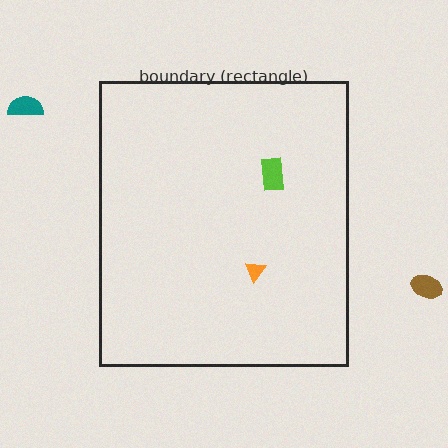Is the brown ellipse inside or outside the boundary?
Outside.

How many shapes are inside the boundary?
2 inside, 2 outside.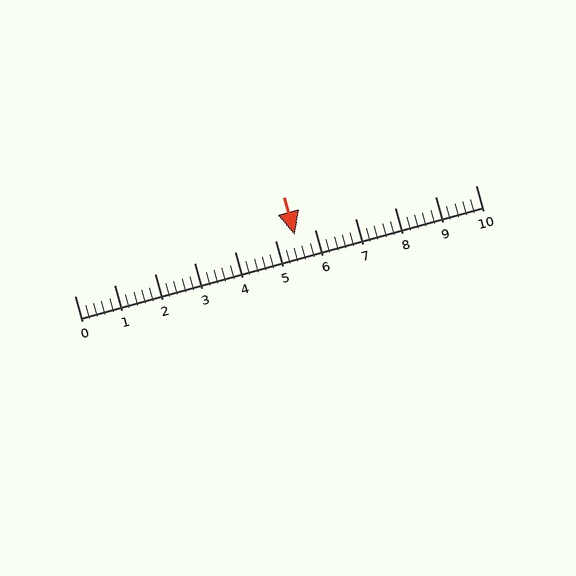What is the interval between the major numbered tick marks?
The major tick marks are spaced 1 units apart.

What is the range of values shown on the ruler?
The ruler shows values from 0 to 10.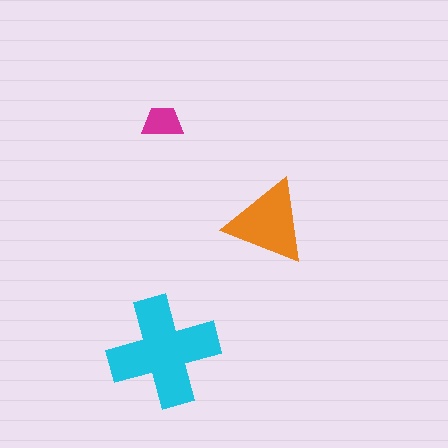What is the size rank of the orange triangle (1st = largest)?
2nd.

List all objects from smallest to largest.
The magenta trapezoid, the orange triangle, the cyan cross.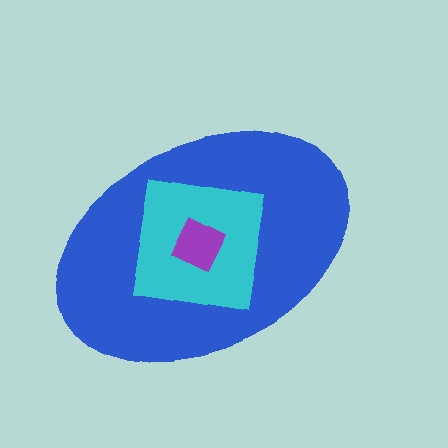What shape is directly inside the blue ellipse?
The cyan square.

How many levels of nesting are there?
3.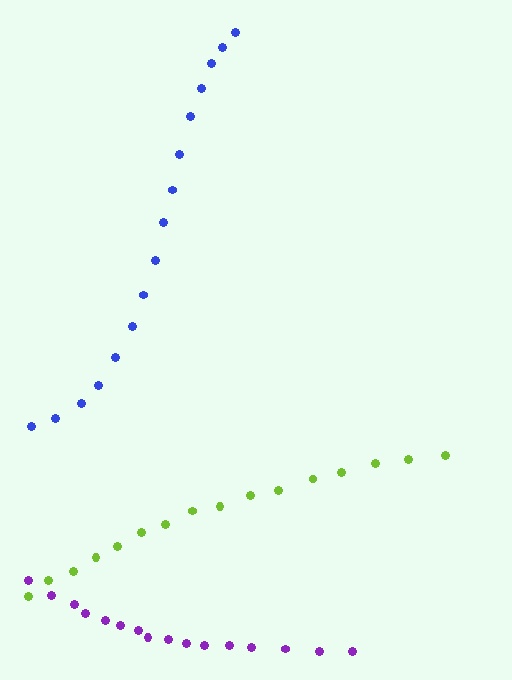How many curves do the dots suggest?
There are 3 distinct paths.